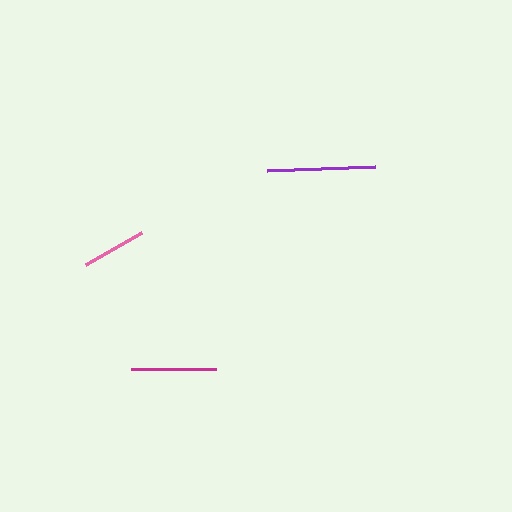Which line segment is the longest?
The purple line is the longest at approximately 108 pixels.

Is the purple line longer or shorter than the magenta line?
The purple line is longer than the magenta line.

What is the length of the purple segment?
The purple segment is approximately 108 pixels long.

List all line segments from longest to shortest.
From longest to shortest: purple, magenta, pink.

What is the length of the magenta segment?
The magenta segment is approximately 85 pixels long.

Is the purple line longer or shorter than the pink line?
The purple line is longer than the pink line.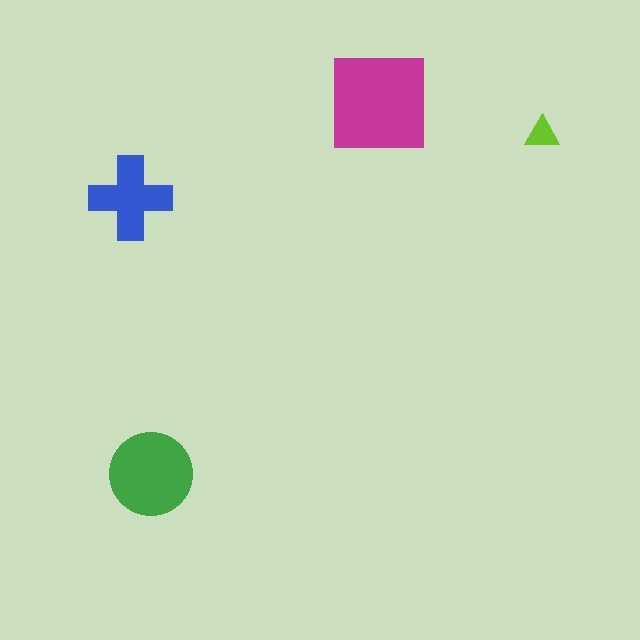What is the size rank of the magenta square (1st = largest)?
1st.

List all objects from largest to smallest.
The magenta square, the green circle, the blue cross, the lime triangle.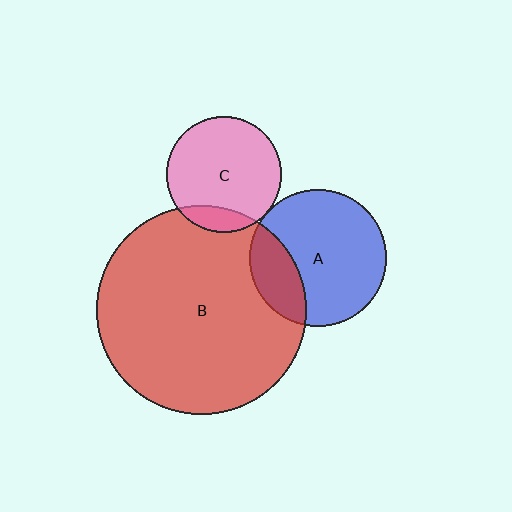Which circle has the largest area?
Circle B (red).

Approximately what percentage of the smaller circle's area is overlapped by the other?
Approximately 25%.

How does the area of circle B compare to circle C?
Approximately 3.3 times.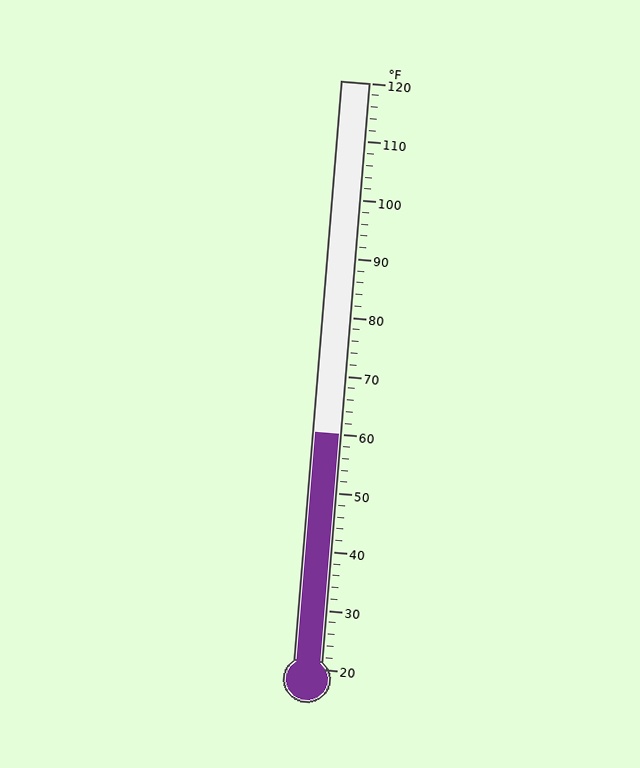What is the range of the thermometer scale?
The thermometer scale ranges from 20°F to 120°F.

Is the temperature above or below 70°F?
The temperature is below 70°F.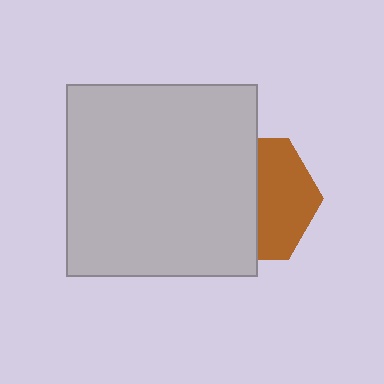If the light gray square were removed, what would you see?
You would see the complete brown hexagon.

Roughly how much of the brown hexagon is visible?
About half of it is visible (roughly 46%).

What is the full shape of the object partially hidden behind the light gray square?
The partially hidden object is a brown hexagon.